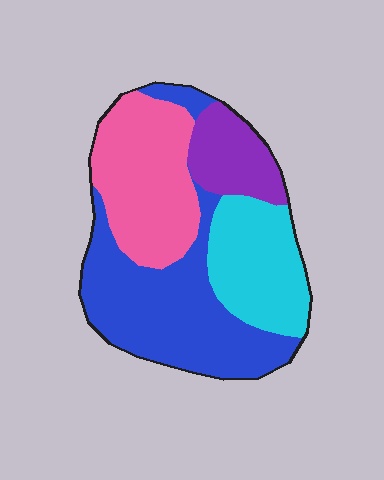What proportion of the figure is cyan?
Cyan covers roughly 20% of the figure.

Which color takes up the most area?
Blue, at roughly 40%.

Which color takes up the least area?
Purple, at roughly 15%.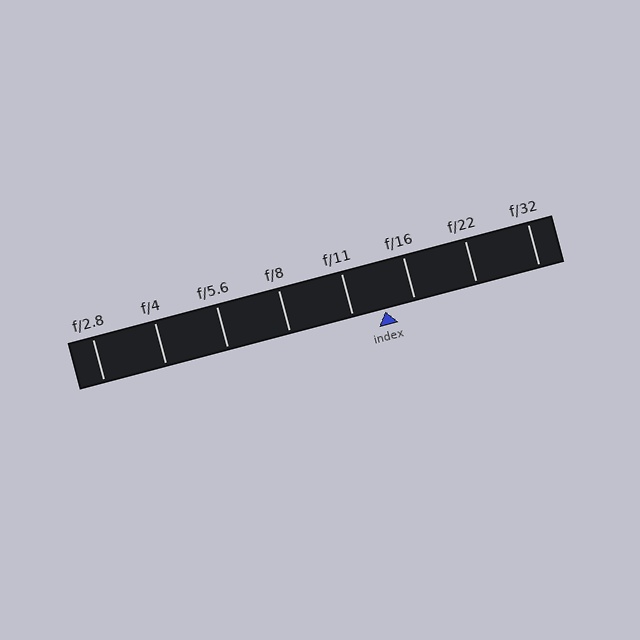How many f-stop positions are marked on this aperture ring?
There are 8 f-stop positions marked.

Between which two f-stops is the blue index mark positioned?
The index mark is between f/11 and f/16.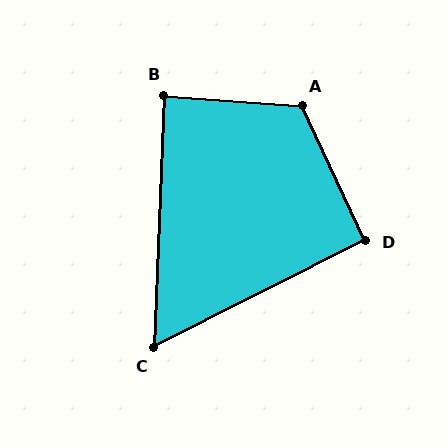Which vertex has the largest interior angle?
A, at approximately 119 degrees.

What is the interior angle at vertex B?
Approximately 88 degrees (approximately right).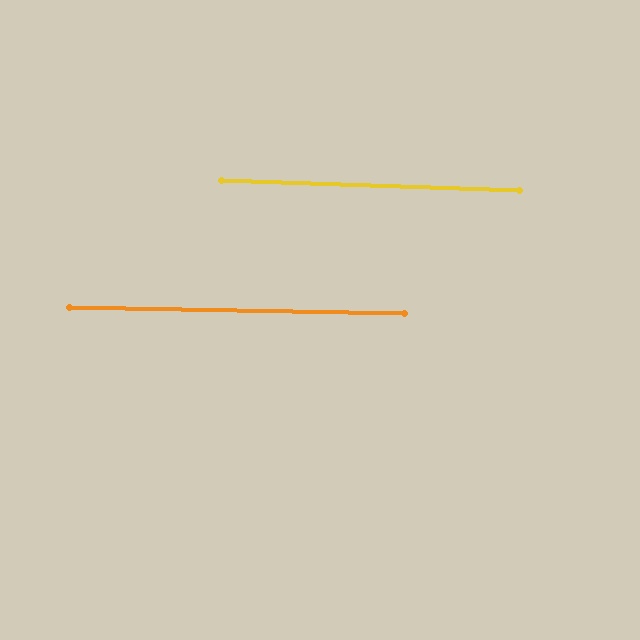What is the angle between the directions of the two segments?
Approximately 1 degree.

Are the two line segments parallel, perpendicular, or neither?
Parallel — their directions differ by only 1.0°.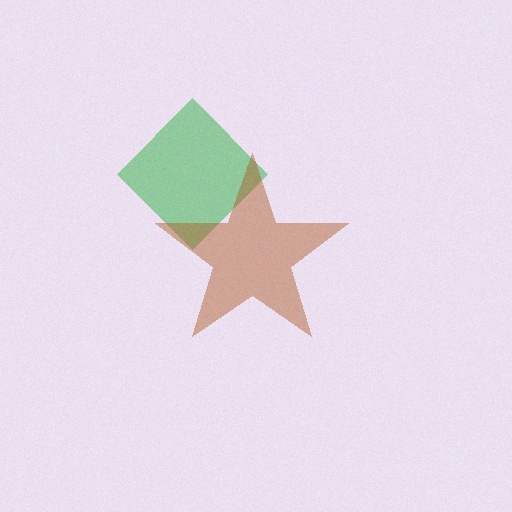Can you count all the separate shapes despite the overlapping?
Yes, there are 2 separate shapes.